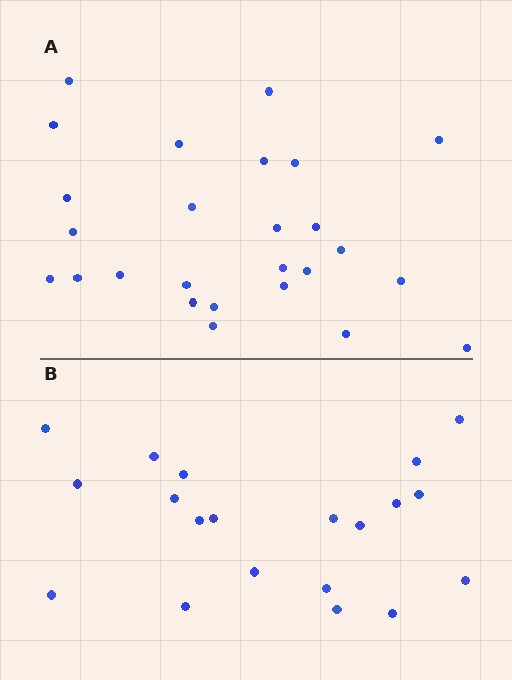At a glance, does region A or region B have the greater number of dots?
Region A (the top region) has more dots.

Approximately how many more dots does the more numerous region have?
Region A has about 6 more dots than region B.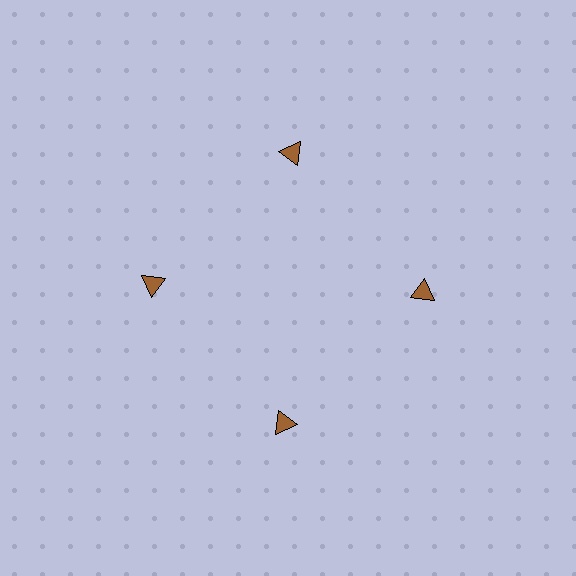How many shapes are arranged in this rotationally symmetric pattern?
There are 4 shapes, arranged in 4 groups of 1.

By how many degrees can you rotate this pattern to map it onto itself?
The pattern maps onto itself every 90 degrees of rotation.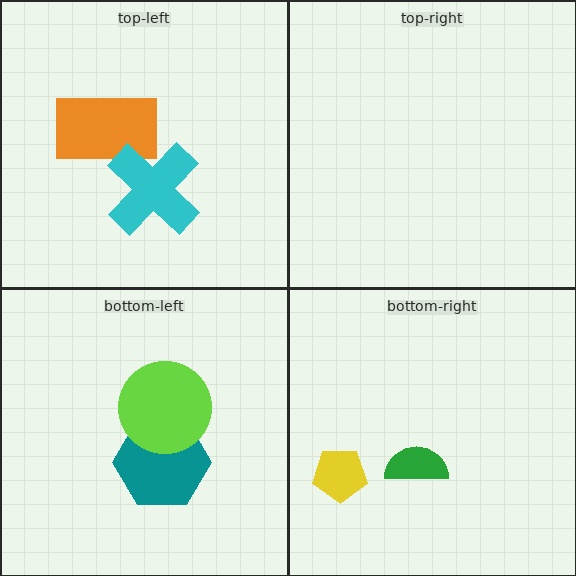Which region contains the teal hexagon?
The bottom-left region.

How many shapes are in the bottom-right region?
2.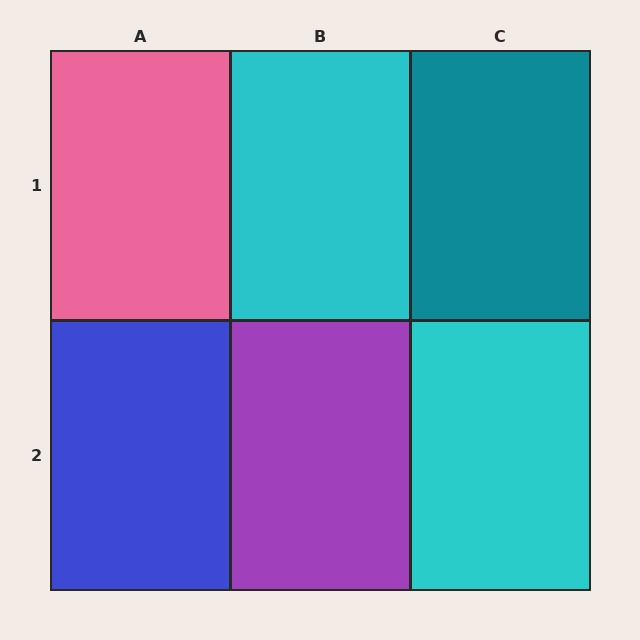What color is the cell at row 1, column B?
Cyan.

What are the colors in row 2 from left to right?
Blue, purple, cyan.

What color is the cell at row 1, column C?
Teal.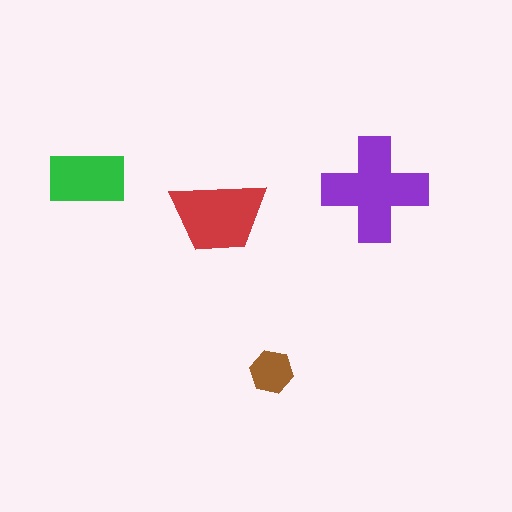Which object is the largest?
The purple cross.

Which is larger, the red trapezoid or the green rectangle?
The red trapezoid.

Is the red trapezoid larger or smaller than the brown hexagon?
Larger.